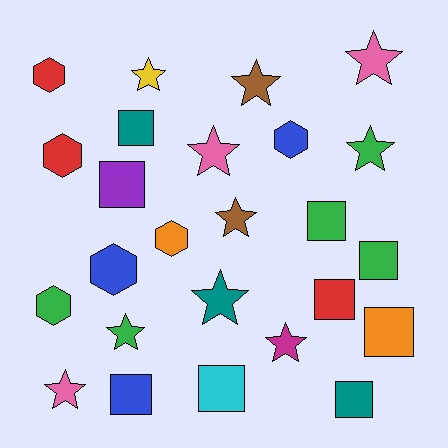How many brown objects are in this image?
There are 2 brown objects.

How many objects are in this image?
There are 25 objects.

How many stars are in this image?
There are 10 stars.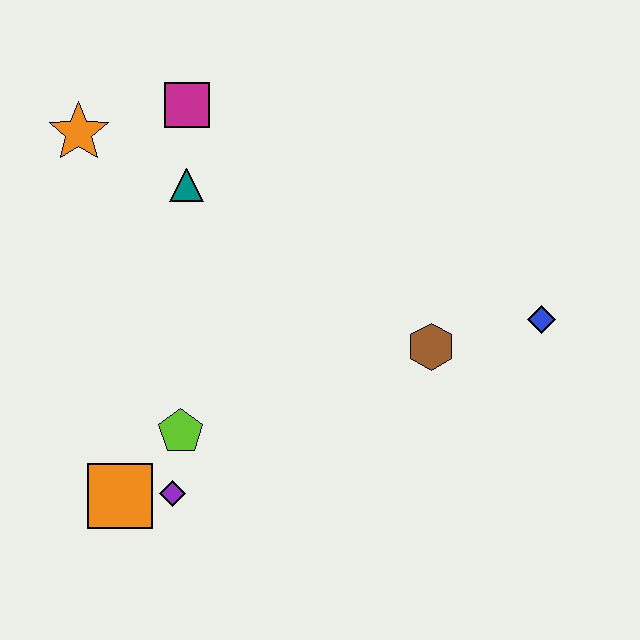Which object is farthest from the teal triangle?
The blue diamond is farthest from the teal triangle.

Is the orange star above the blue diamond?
Yes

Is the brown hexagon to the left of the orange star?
No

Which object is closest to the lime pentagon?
The purple diamond is closest to the lime pentagon.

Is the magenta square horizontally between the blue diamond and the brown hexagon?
No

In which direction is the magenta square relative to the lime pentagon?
The magenta square is above the lime pentagon.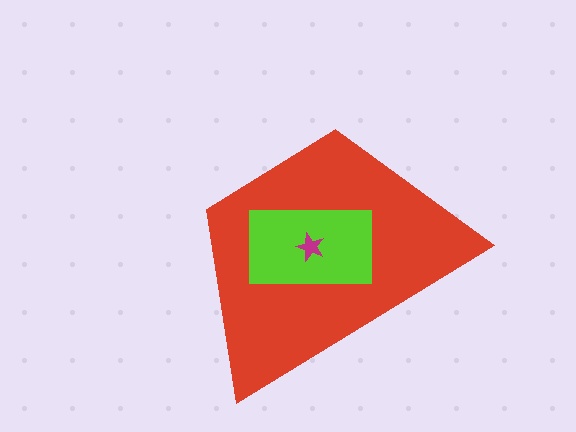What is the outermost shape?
The red trapezoid.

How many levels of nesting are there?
3.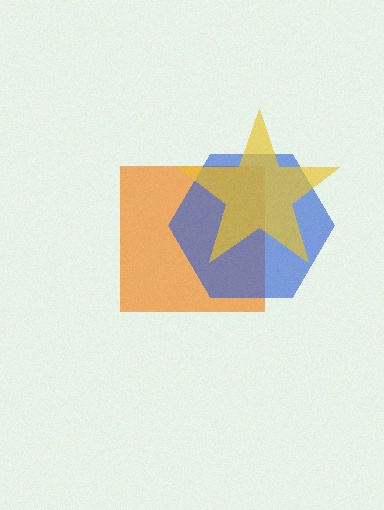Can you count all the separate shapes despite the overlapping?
Yes, there are 3 separate shapes.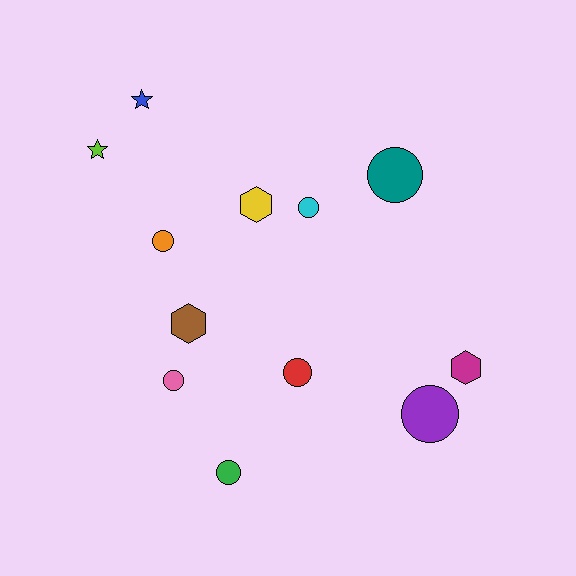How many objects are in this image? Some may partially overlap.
There are 12 objects.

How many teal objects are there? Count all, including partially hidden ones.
There is 1 teal object.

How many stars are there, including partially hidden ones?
There are 2 stars.